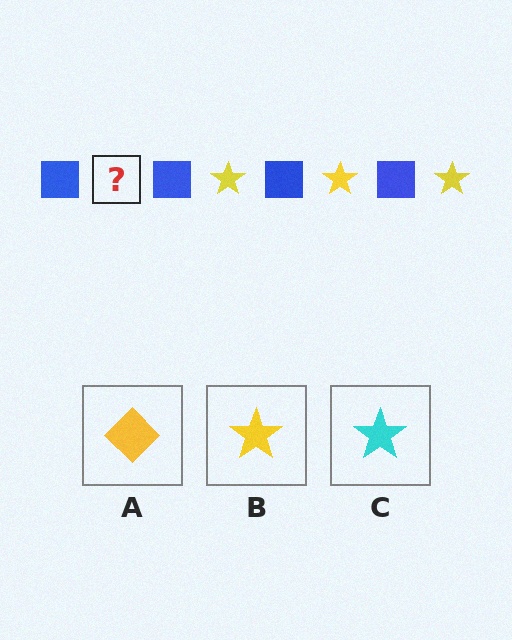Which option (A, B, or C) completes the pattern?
B.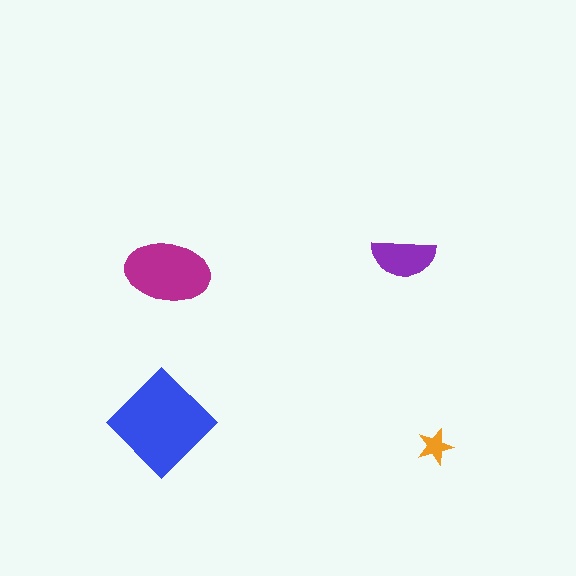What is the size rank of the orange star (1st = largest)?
4th.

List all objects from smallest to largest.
The orange star, the purple semicircle, the magenta ellipse, the blue diamond.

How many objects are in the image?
There are 4 objects in the image.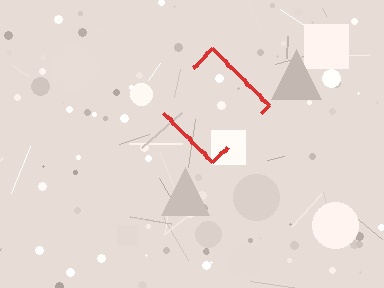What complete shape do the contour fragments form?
The contour fragments form a diamond.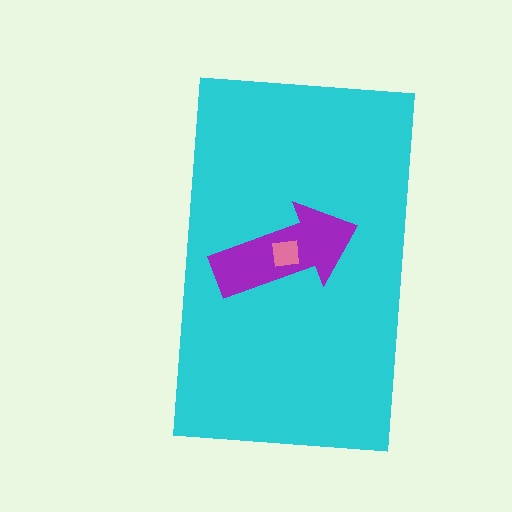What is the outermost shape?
The cyan rectangle.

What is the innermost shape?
The pink square.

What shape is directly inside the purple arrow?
The pink square.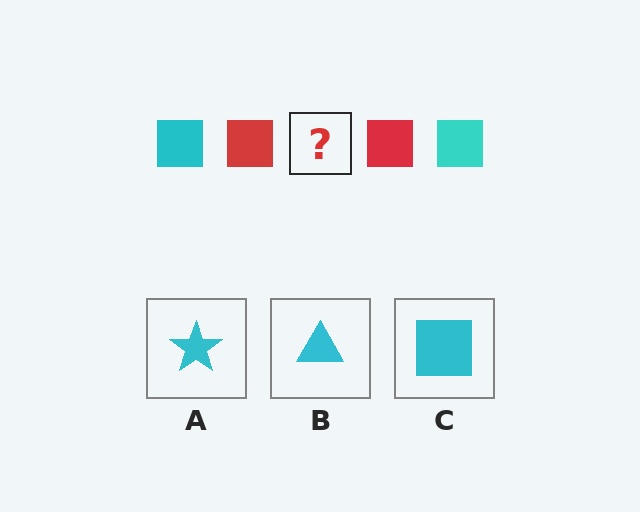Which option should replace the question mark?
Option C.